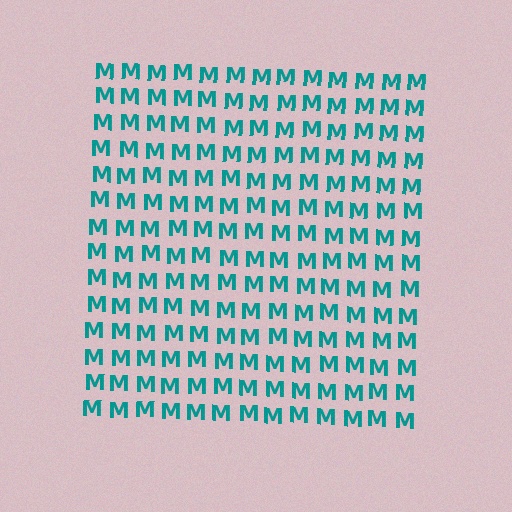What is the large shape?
The large shape is a square.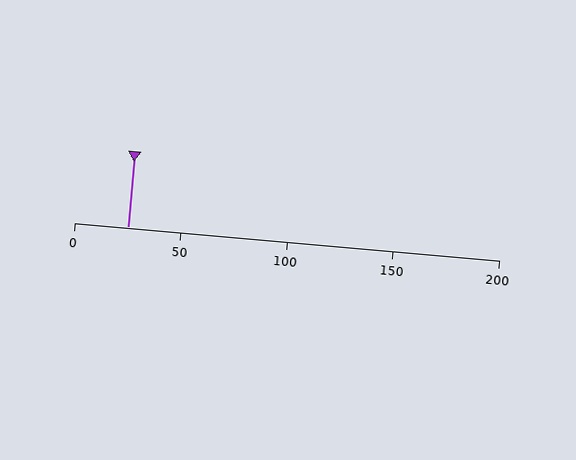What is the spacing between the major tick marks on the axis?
The major ticks are spaced 50 apart.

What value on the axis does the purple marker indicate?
The marker indicates approximately 25.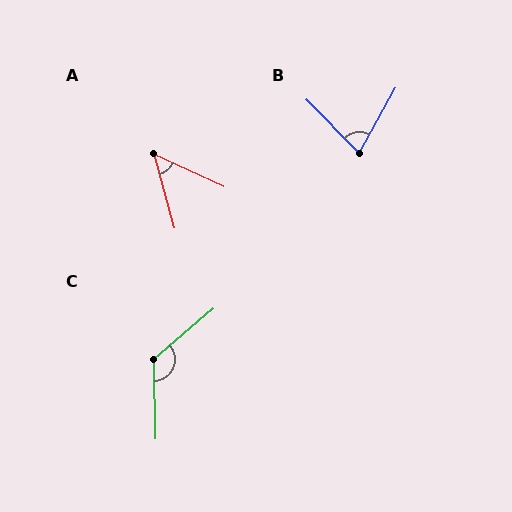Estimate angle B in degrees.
Approximately 74 degrees.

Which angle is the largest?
C, at approximately 129 degrees.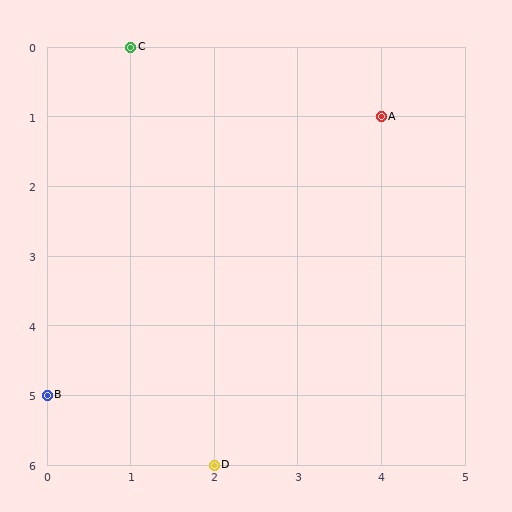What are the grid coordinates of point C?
Point C is at grid coordinates (1, 0).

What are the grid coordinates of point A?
Point A is at grid coordinates (4, 1).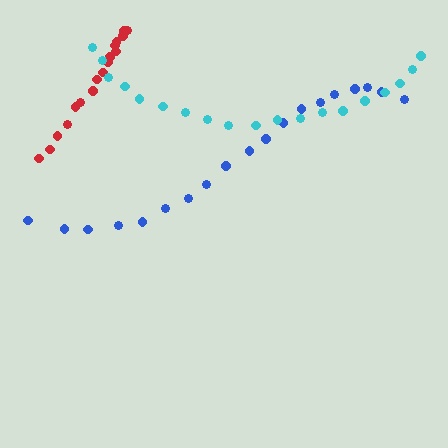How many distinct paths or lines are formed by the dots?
There are 3 distinct paths.